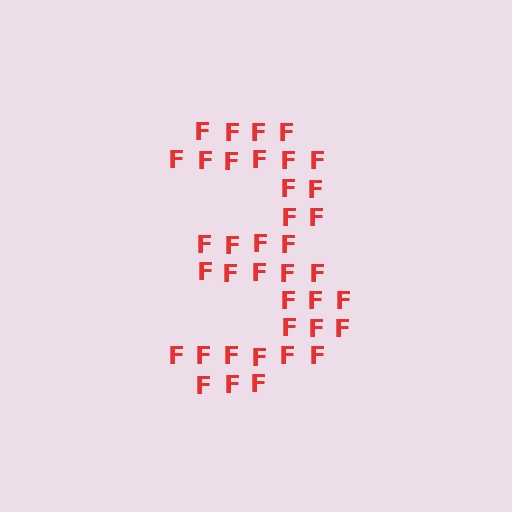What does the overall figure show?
The overall figure shows the digit 3.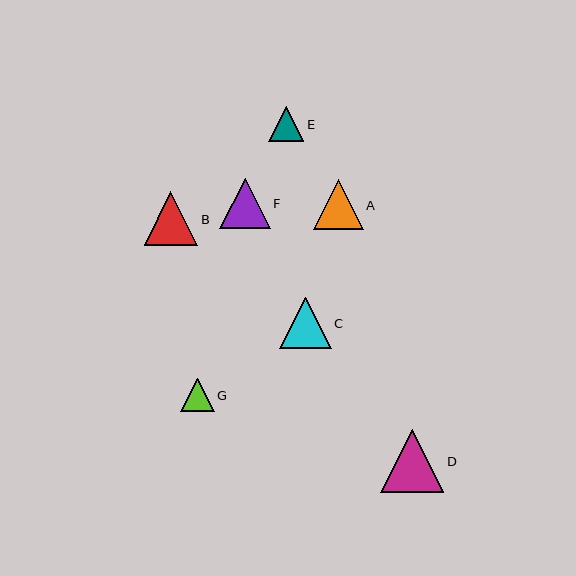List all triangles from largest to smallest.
From largest to smallest: D, B, C, A, F, E, G.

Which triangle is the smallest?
Triangle G is the smallest with a size of approximately 33 pixels.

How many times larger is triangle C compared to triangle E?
Triangle C is approximately 1.5 times the size of triangle E.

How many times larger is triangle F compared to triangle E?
Triangle F is approximately 1.4 times the size of triangle E.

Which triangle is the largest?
Triangle D is the largest with a size of approximately 63 pixels.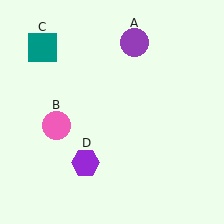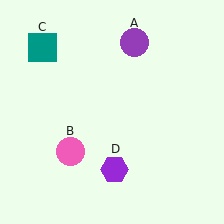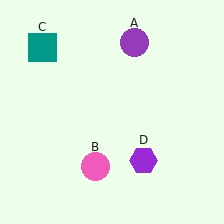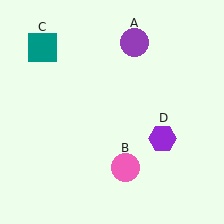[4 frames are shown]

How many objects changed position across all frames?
2 objects changed position: pink circle (object B), purple hexagon (object D).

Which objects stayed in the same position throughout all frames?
Purple circle (object A) and teal square (object C) remained stationary.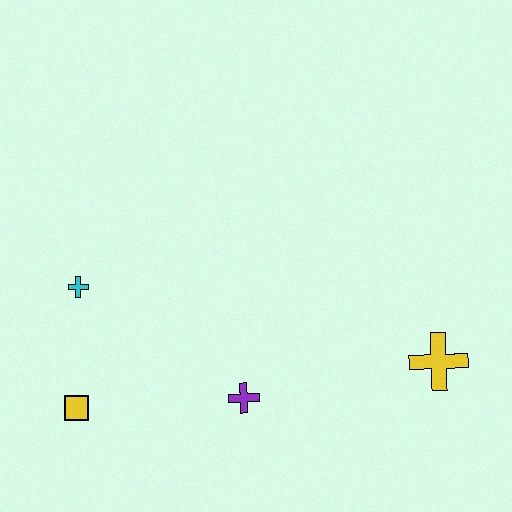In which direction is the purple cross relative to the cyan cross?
The purple cross is to the right of the cyan cross.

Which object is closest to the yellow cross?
The purple cross is closest to the yellow cross.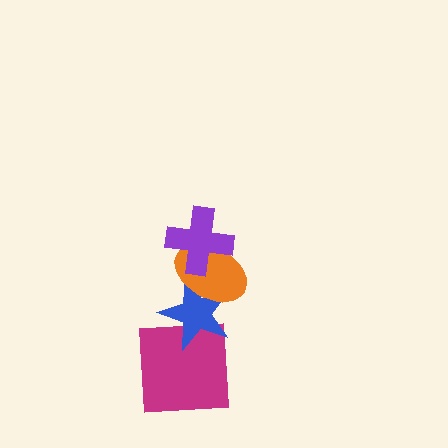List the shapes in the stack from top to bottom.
From top to bottom: the purple cross, the orange ellipse, the blue star, the magenta square.